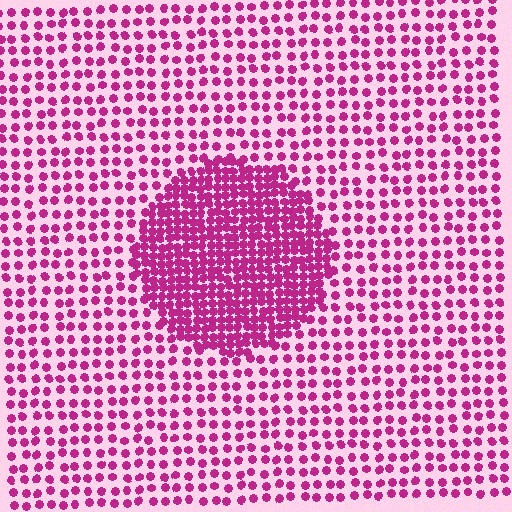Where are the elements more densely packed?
The elements are more densely packed inside the circle boundary.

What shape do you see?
I see a circle.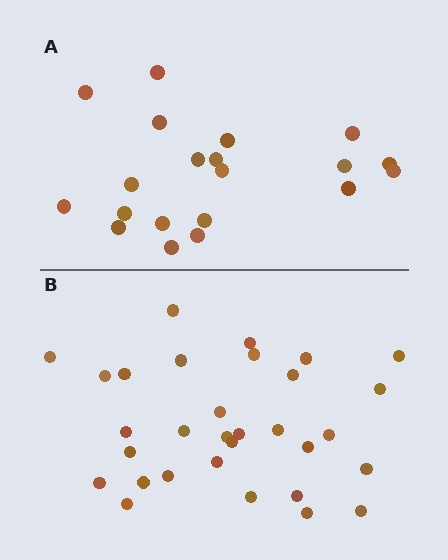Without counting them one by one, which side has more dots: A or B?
Region B (the bottom region) has more dots.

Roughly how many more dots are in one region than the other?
Region B has roughly 12 or so more dots than region A.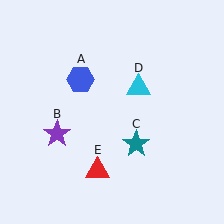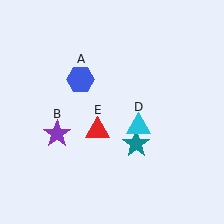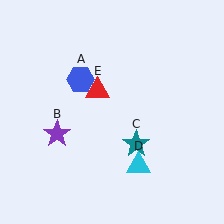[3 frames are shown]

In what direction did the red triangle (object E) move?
The red triangle (object E) moved up.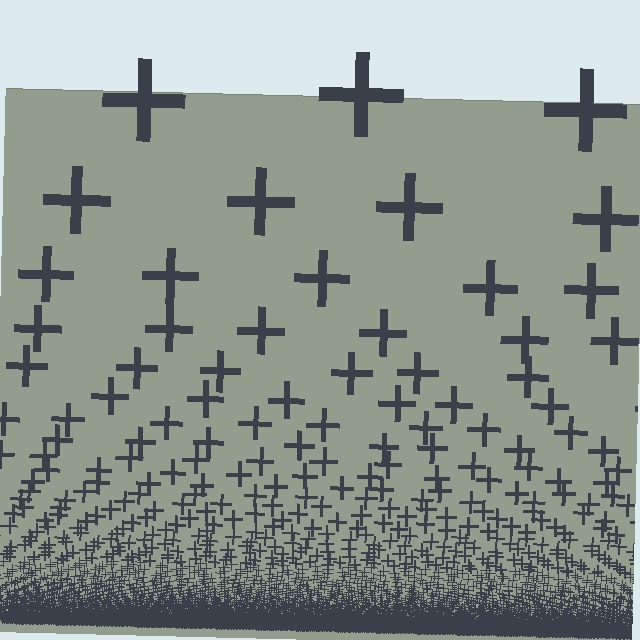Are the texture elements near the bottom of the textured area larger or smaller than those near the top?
Smaller. The gradient is inverted — elements near the bottom are smaller and denser.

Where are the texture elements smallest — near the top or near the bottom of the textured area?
Near the bottom.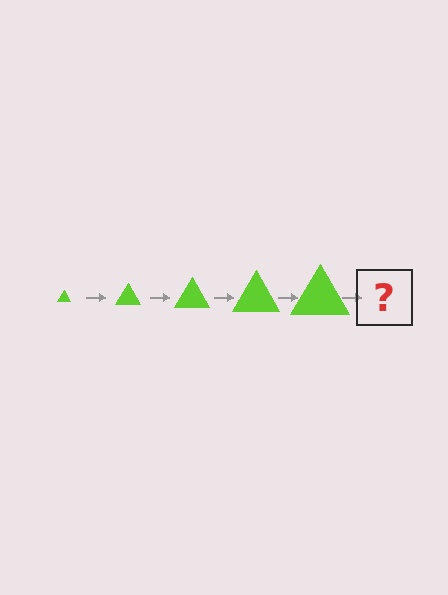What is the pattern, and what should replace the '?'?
The pattern is that the triangle gets progressively larger each step. The '?' should be a lime triangle, larger than the previous one.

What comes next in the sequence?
The next element should be a lime triangle, larger than the previous one.